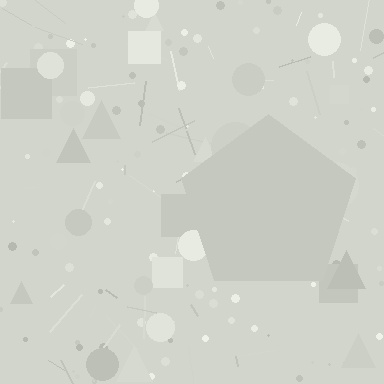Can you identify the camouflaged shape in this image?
The camouflaged shape is a pentagon.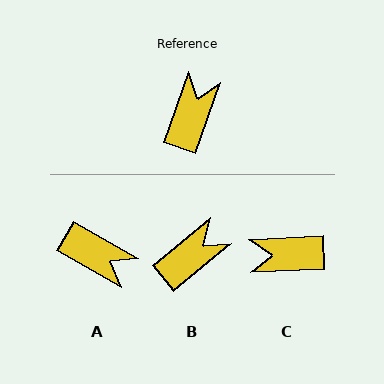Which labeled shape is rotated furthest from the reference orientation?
C, about 112 degrees away.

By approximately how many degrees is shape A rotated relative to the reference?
Approximately 100 degrees clockwise.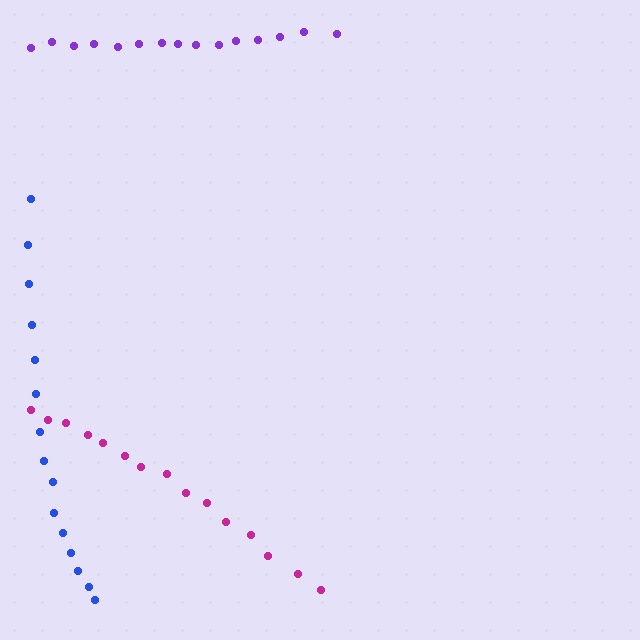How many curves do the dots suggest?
There are 3 distinct paths.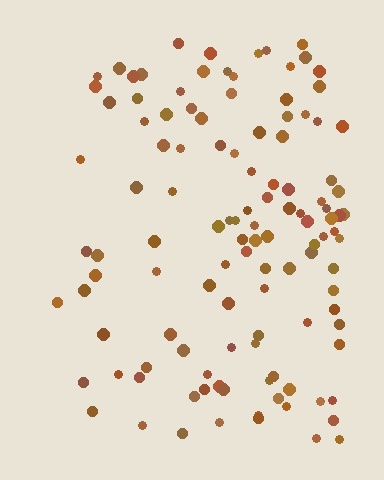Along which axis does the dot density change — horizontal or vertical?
Horizontal.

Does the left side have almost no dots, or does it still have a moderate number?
Still a moderate number, just noticeably fewer than the right.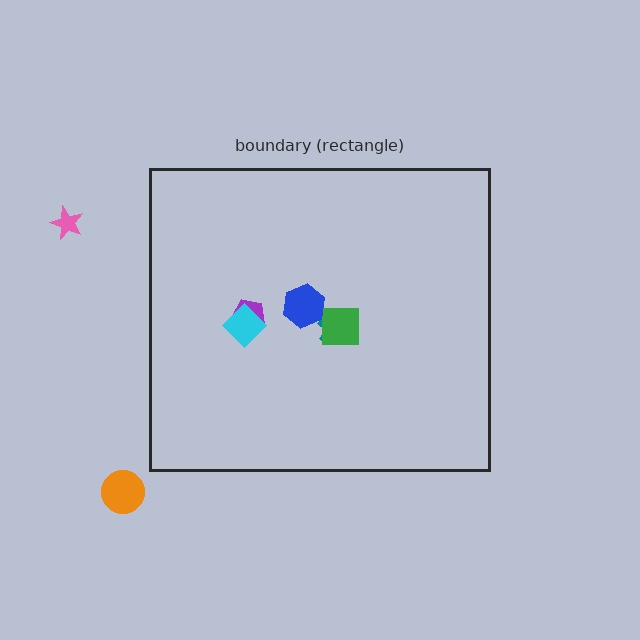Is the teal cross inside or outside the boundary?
Inside.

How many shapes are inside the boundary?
5 inside, 2 outside.